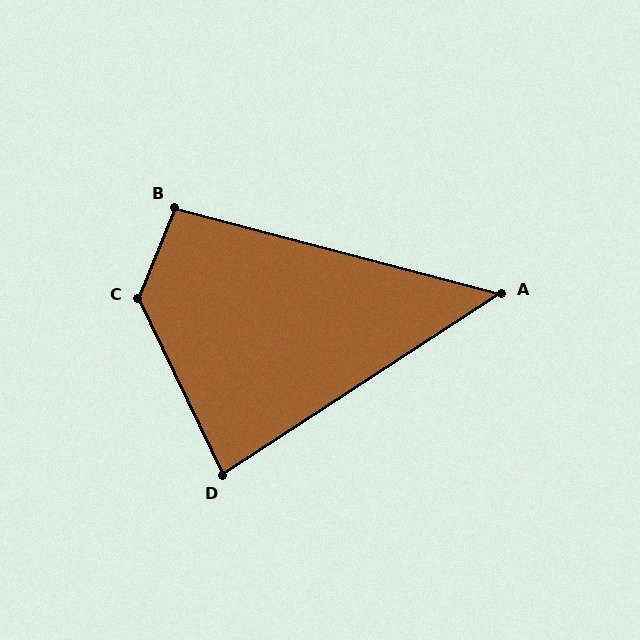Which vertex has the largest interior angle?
C, at approximately 132 degrees.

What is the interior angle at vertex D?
Approximately 82 degrees (acute).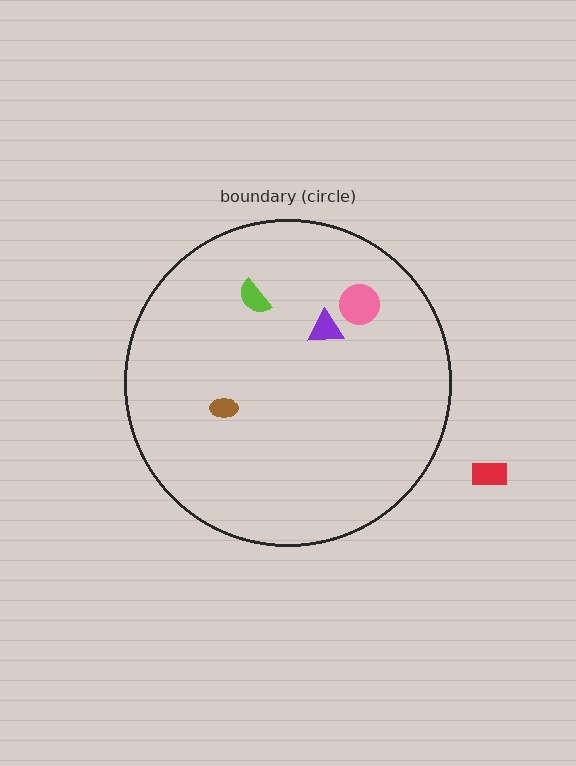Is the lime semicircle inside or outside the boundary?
Inside.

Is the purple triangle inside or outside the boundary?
Inside.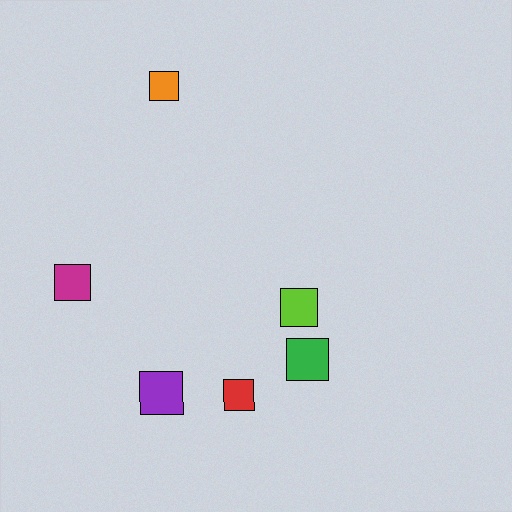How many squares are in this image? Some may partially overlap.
There are 6 squares.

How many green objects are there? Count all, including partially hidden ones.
There is 1 green object.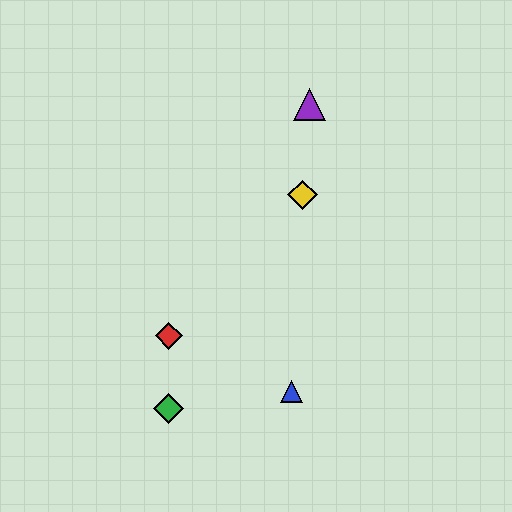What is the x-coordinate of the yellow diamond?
The yellow diamond is at x≈303.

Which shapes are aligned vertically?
The red diamond, the green diamond are aligned vertically.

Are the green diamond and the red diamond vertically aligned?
Yes, both are at x≈169.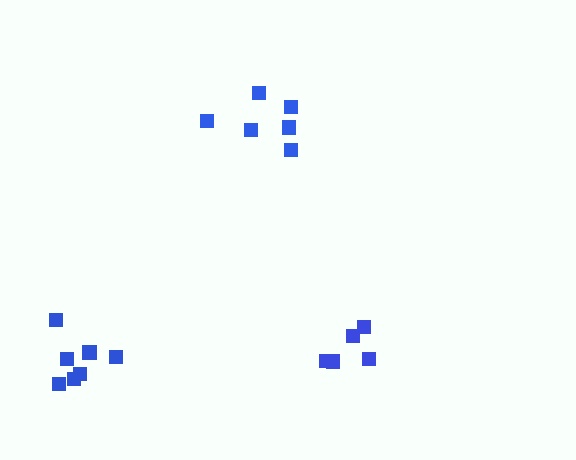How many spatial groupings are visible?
There are 3 spatial groupings.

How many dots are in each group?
Group 1: 6 dots, Group 2: 5 dots, Group 3: 7 dots (18 total).